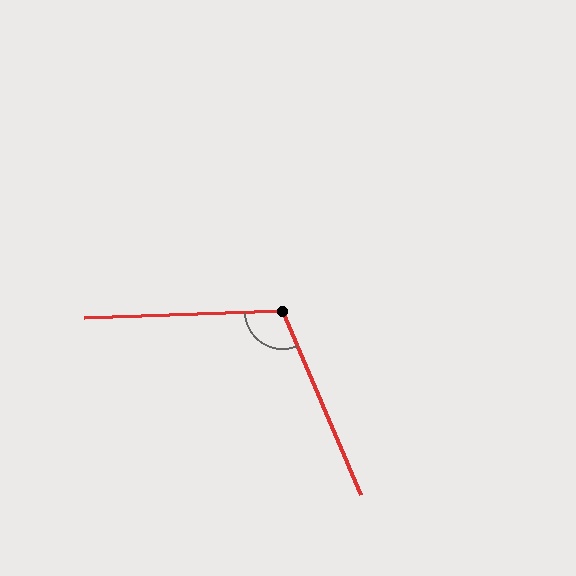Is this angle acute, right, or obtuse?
It is obtuse.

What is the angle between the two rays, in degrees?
Approximately 111 degrees.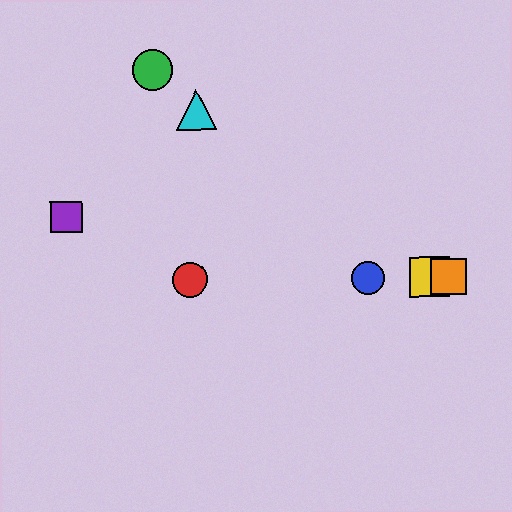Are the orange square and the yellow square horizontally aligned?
Yes, both are at y≈277.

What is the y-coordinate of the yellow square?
The yellow square is at y≈277.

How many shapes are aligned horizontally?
4 shapes (the red circle, the blue circle, the yellow square, the orange square) are aligned horizontally.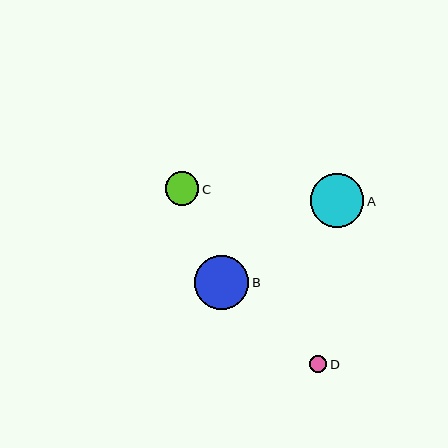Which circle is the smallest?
Circle D is the smallest with a size of approximately 17 pixels.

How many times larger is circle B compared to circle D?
Circle B is approximately 3.2 times the size of circle D.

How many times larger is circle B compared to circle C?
Circle B is approximately 1.6 times the size of circle C.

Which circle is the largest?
Circle B is the largest with a size of approximately 54 pixels.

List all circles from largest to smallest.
From largest to smallest: B, A, C, D.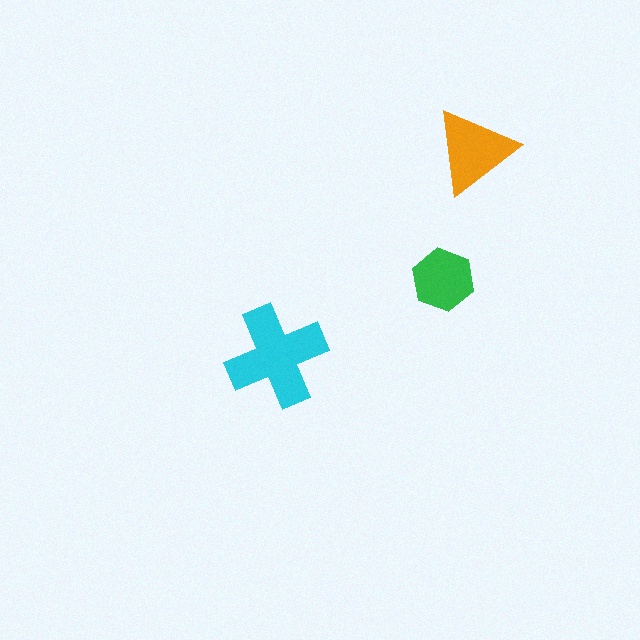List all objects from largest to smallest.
The cyan cross, the orange triangle, the green hexagon.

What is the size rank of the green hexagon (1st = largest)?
3rd.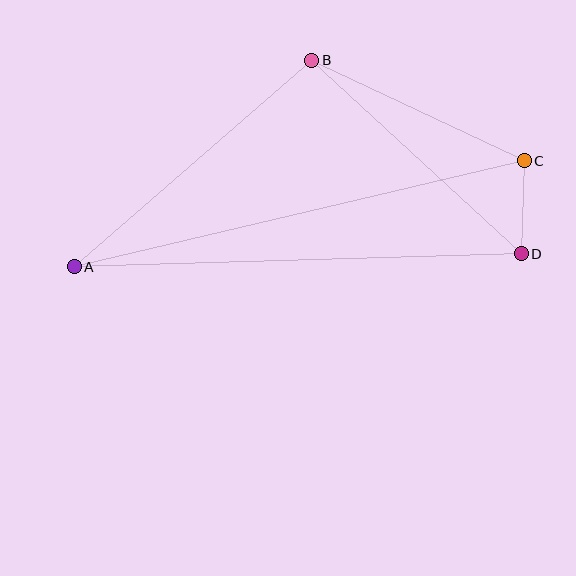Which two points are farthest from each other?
Points A and C are farthest from each other.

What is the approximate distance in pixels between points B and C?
The distance between B and C is approximately 235 pixels.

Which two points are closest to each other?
Points C and D are closest to each other.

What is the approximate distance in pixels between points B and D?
The distance between B and D is approximately 285 pixels.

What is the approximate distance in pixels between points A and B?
The distance between A and B is approximately 315 pixels.